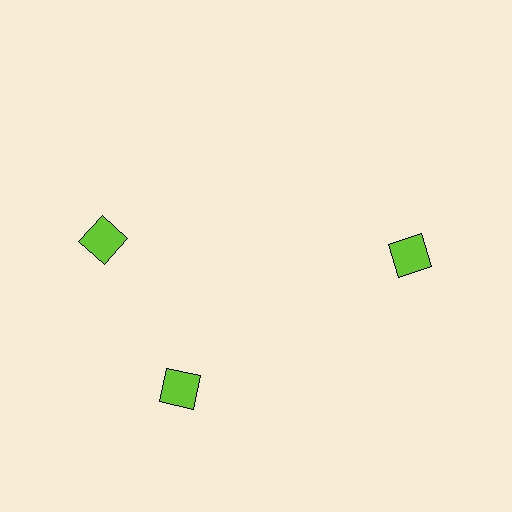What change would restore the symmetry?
The symmetry would be restored by rotating it back into even spacing with its neighbors so that all 3 diamonds sit at equal angles and equal distance from the center.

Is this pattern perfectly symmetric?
No. The 3 lime diamonds are arranged in a ring, but one element near the 11 o'clock position is rotated out of alignment along the ring, breaking the 3-fold rotational symmetry.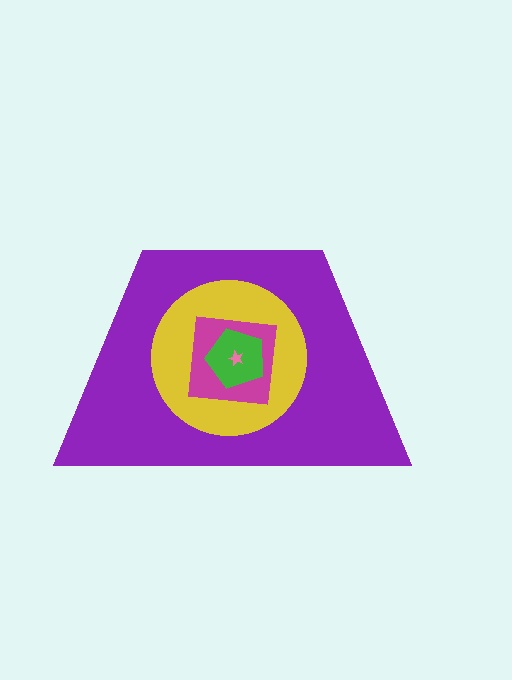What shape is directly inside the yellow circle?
The magenta square.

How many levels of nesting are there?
5.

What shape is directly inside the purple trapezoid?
The yellow circle.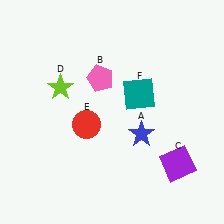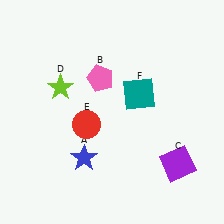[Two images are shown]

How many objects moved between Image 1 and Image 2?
1 object moved between the two images.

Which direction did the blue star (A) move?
The blue star (A) moved left.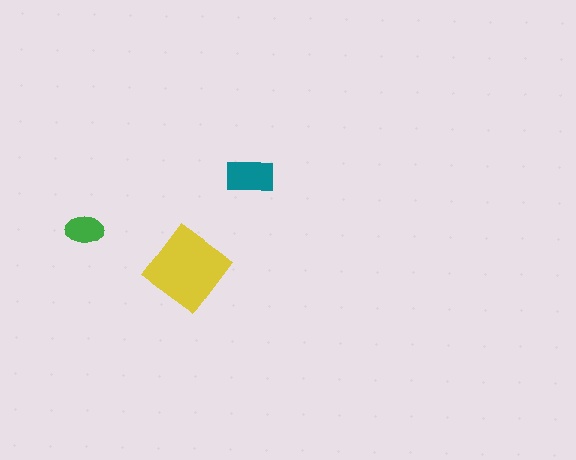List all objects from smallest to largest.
The green ellipse, the teal rectangle, the yellow diamond.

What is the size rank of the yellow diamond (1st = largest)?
1st.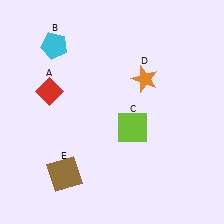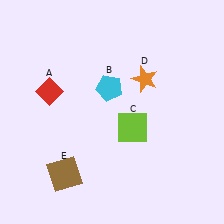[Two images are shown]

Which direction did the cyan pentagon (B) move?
The cyan pentagon (B) moved right.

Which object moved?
The cyan pentagon (B) moved right.